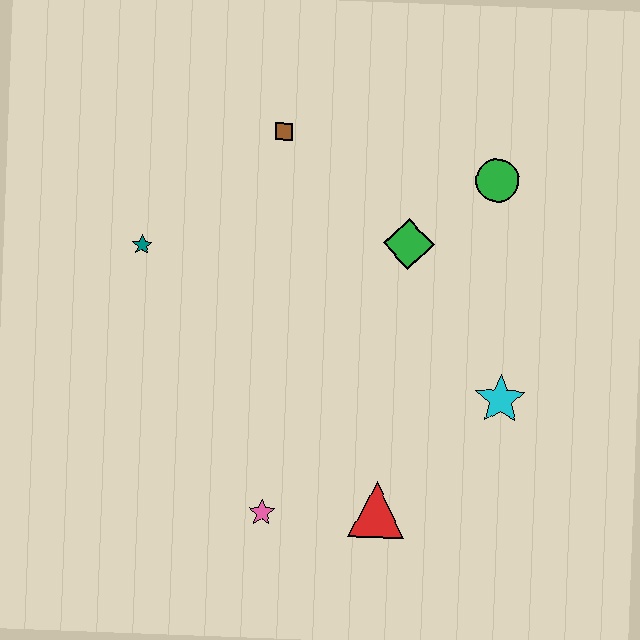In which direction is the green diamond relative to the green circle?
The green diamond is to the left of the green circle.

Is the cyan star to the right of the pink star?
Yes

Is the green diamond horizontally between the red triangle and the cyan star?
Yes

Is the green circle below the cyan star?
No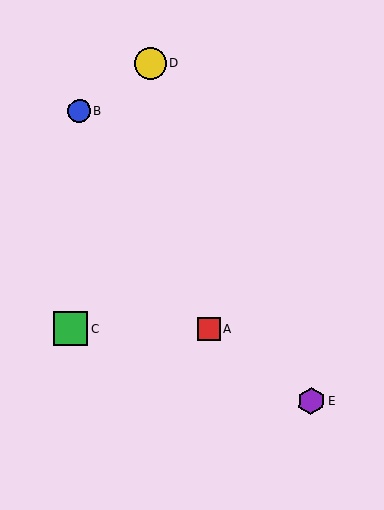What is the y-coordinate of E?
Object E is at y≈401.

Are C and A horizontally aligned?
Yes, both are at y≈328.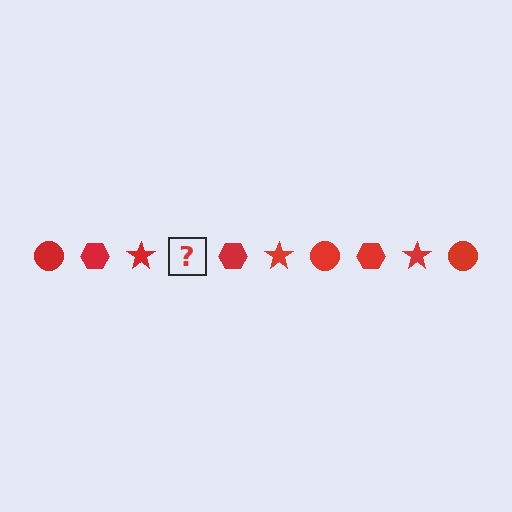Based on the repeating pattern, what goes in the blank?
The blank should be a red circle.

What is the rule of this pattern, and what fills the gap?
The rule is that the pattern cycles through circle, hexagon, star shapes in red. The gap should be filled with a red circle.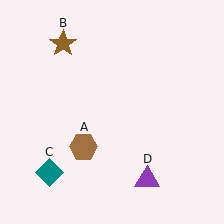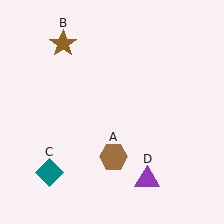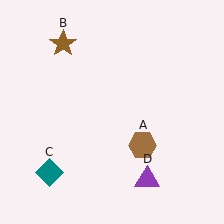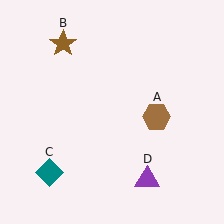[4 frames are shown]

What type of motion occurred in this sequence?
The brown hexagon (object A) rotated counterclockwise around the center of the scene.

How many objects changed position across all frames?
1 object changed position: brown hexagon (object A).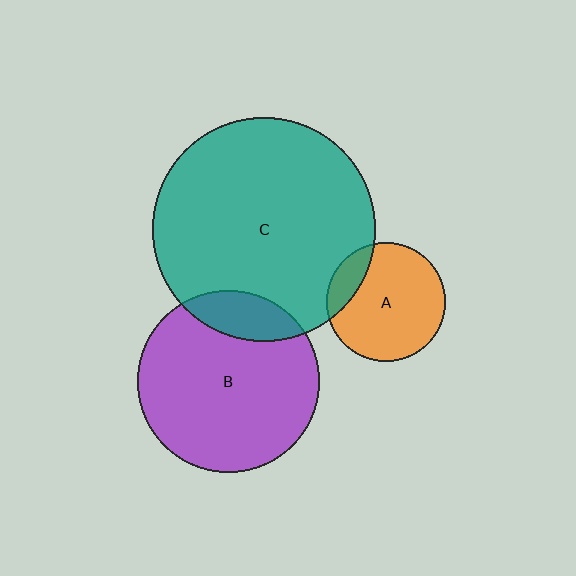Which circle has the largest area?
Circle C (teal).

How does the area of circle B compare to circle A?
Approximately 2.3 times.